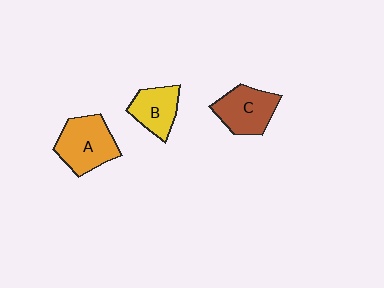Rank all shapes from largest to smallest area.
From largest to smallest: A (orange), C (brown), B (yellow).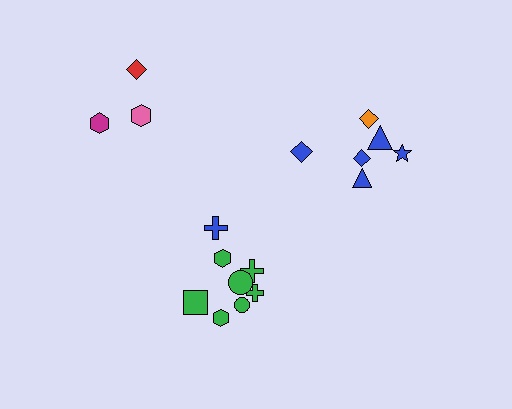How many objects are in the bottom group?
There are 8 objects.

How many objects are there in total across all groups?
There are 17 objects.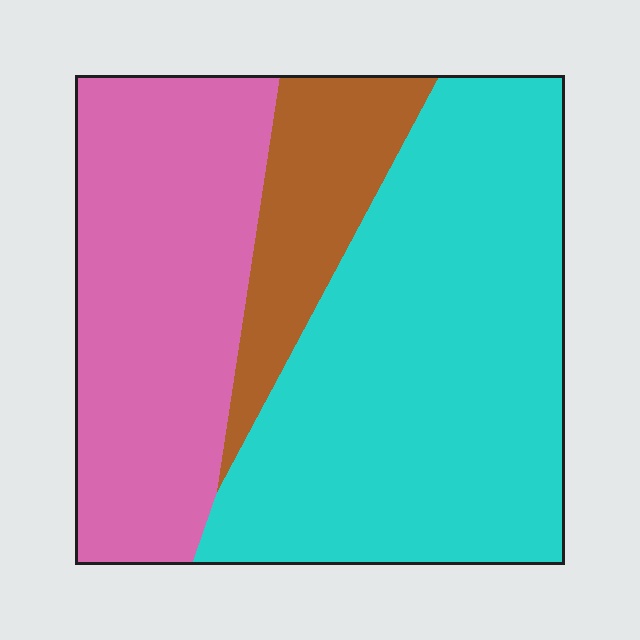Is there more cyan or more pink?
Cyan.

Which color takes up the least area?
Brown, at roughly 15%.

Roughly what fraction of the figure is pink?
Pink takes up about one third (1/3) of the figure.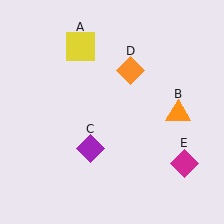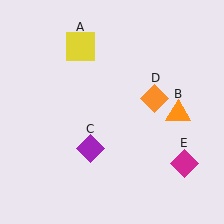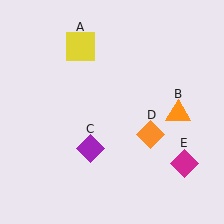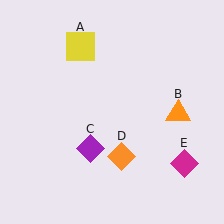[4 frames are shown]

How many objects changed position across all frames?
1 object changed position: orange diamond (object D).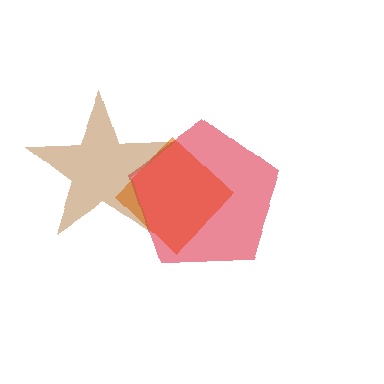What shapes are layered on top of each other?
The layered shapes are: an orange diamond, a red pentagon, a brown star.